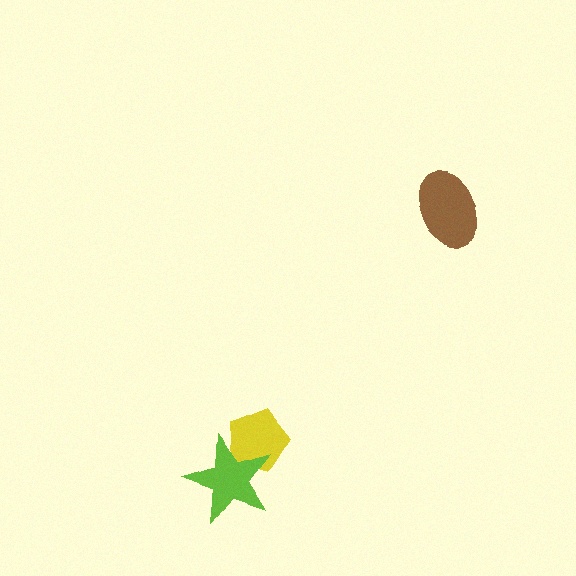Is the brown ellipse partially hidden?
No, no other shape covers it.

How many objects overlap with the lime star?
1 object overlaps with the lime star.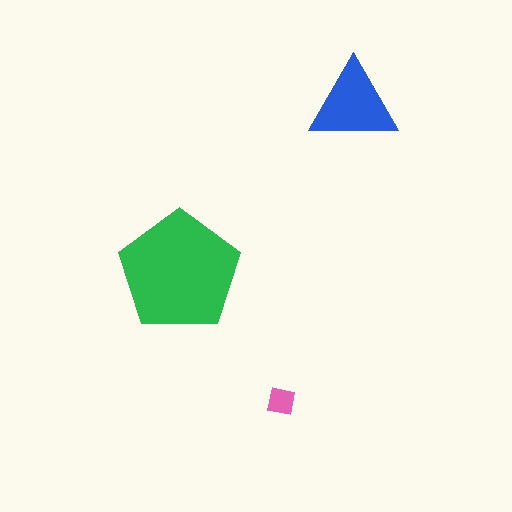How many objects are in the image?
There are 3 objects in the image.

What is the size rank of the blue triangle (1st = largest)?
2nd.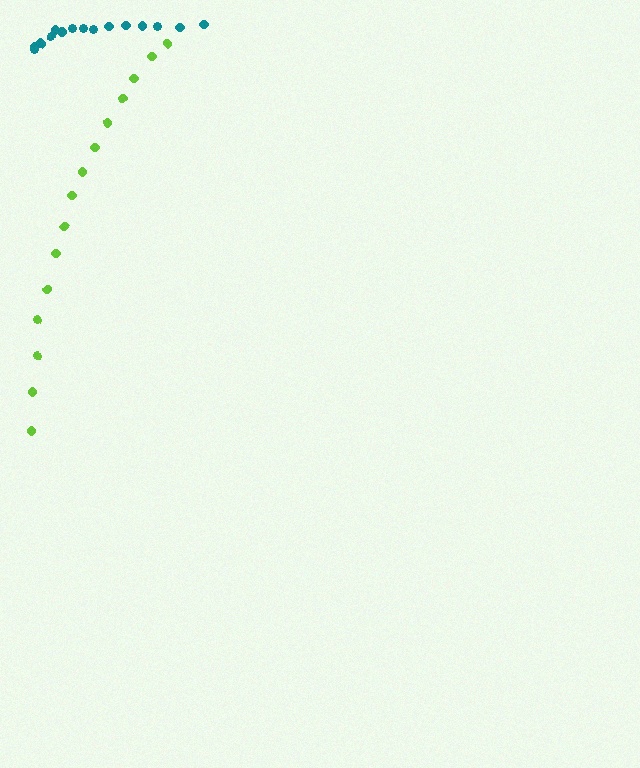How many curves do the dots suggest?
There are 2 distinct paths.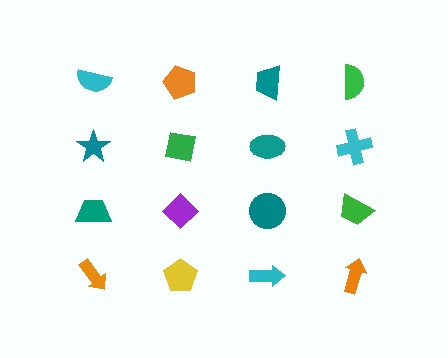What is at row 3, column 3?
A teal circle.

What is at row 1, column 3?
A teal trapezoid.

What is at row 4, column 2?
A yellow pentagon.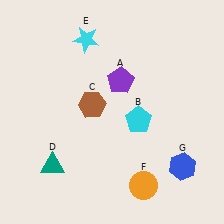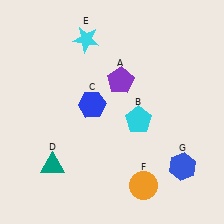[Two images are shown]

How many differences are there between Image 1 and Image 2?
There is 1 difference between the two images.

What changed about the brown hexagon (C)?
In Image 1, C is brown. In Image 2, it changed to blue.